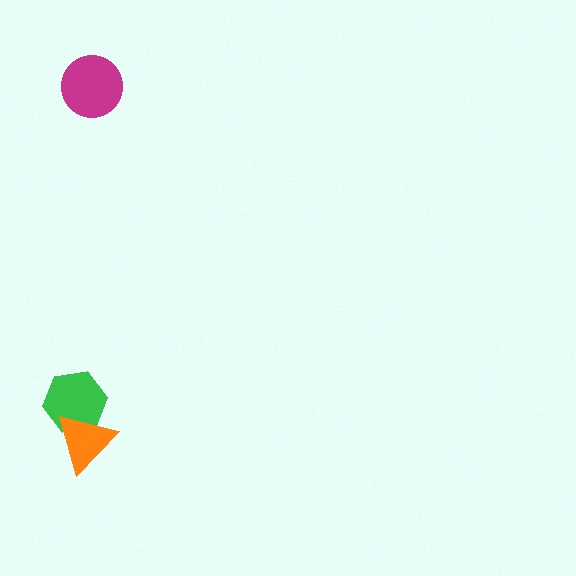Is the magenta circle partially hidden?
No, no other shape covers it.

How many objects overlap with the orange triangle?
1 object overlaps with the orange triangle.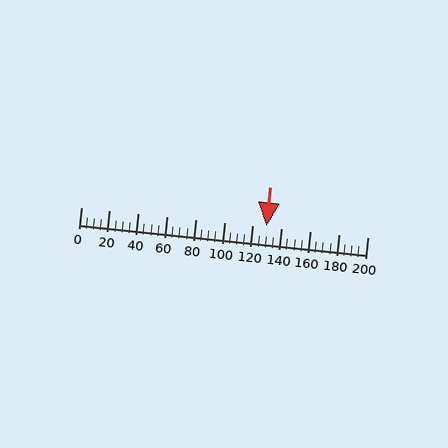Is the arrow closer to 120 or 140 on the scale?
The arrow is closer to 120.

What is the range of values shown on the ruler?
The ruler shows values from 0 to 200.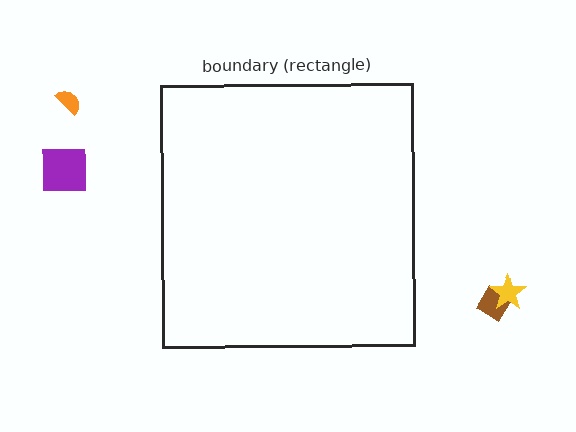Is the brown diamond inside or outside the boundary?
Outside.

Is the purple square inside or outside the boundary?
Outside.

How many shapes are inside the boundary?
0 inside, 4 outside.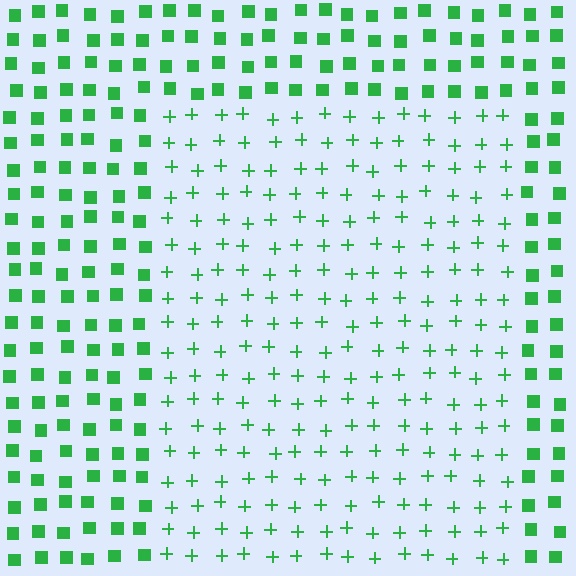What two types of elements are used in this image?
The image uses plus signs inside the rectangle region and squares outside it.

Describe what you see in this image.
The image is filled with small green elements arranged in a uniform grid. A rectangle-shaped region contains plus signs, while the surrounding area contains squares. The boundary is defined purely by the change in element shape.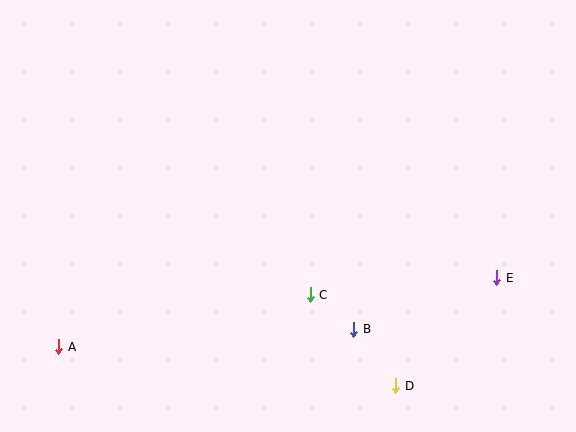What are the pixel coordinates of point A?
Point A is at (59, 347).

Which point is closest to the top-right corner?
Point E is closest to the top-right corner.